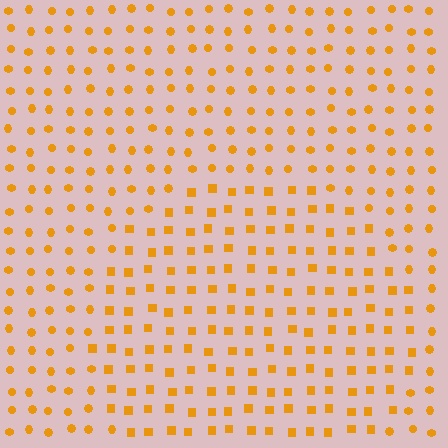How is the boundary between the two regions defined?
The boundary is defined by a change in element shape: squares inside vs. circles outside. All elements share the same color and spacing.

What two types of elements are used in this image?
The image uses squares inside the circle region and circles outside it.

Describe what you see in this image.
The image is filled with small orange elements arranged in a uniform grid. A circle-shaped region contains squares, while the surrounding area contains circles. The boundary is defined purely by the change in element shape.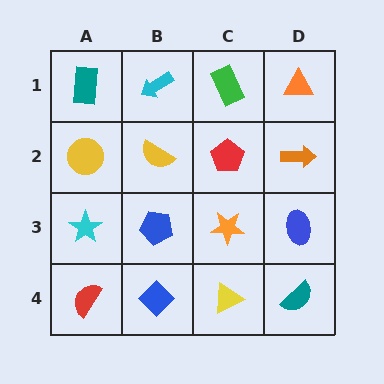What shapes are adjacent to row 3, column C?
A red pentagon (row 2, column C), a yellow triangle (row 4, column C), a blue pentagon (row 3, column B), a blue ellipse (row 3, column D).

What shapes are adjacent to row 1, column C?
A red pentagon (row 2, column C), a cyan arrow (row 1, column B), an orange triangle (row 1, column D).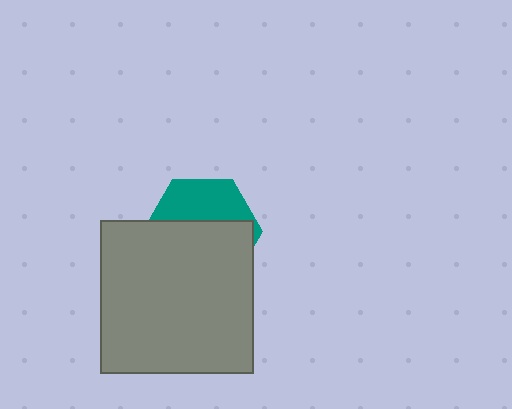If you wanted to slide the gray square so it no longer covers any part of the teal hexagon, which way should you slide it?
Slide it down — that is the most direct way to separate the two shapes.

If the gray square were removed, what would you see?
You would see the complete teal hexagon.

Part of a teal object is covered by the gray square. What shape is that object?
It is a hexagon.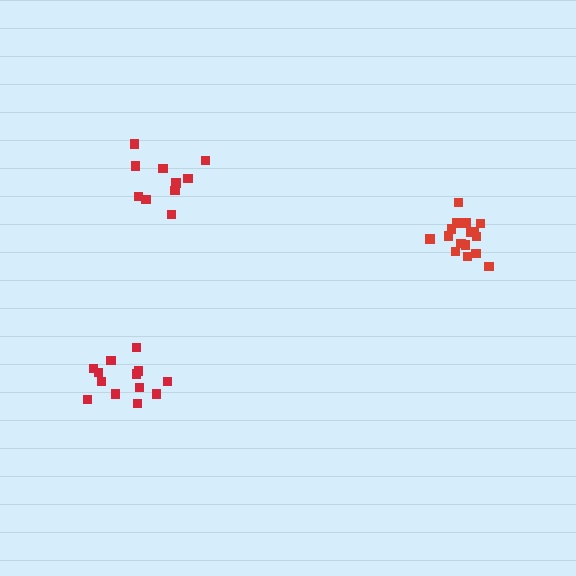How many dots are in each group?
Group 1: 13 dots, Group 2: 16 dots, Group 3: 10 dots (39 total).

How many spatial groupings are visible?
There are 3 spatial groupings.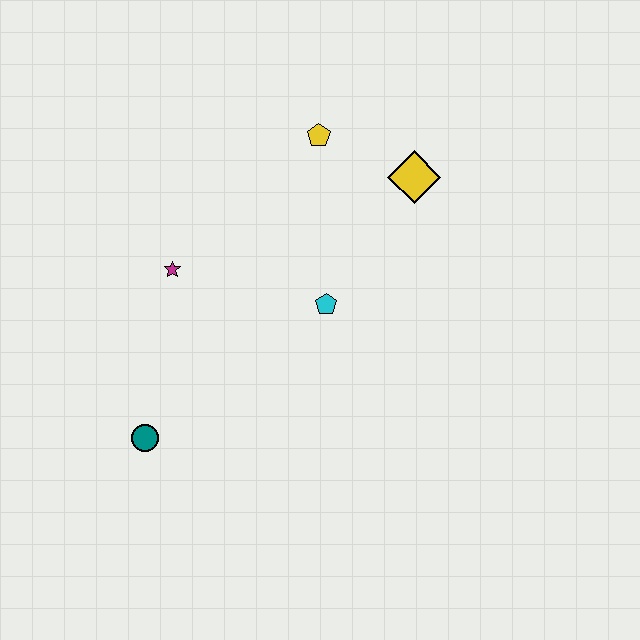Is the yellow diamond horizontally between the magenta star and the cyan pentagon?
No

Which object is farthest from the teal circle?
The yellow diamond is farthest from the teal circle.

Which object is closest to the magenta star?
The cyan pentagon is closest to the magenta star.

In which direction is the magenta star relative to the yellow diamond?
The magenta star is to the left of the yellow diamond.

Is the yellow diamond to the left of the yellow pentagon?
No